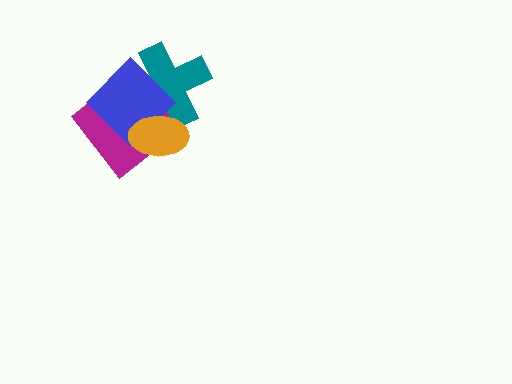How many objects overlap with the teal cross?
3 objects overlap with the teal cross.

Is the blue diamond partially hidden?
Yes, it is partially covered by another shape.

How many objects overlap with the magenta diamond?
3 objects overlap with the magenta diamond.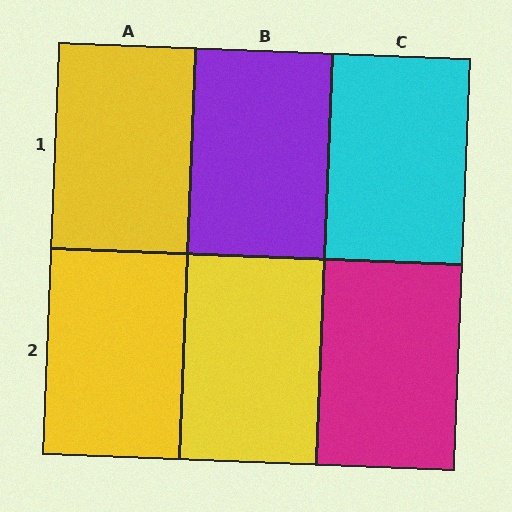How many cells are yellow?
3 cells are yellow.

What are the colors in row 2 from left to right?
Yellow, yellow, magenta.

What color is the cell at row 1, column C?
Cyan.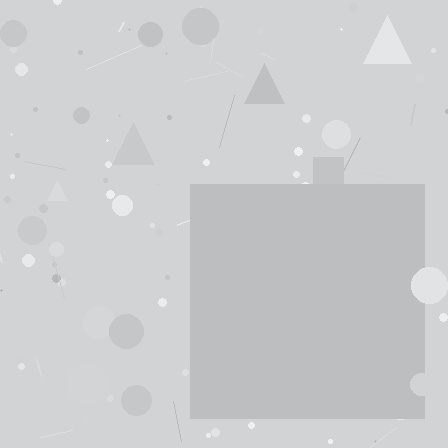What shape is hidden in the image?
A square is hidden in the image.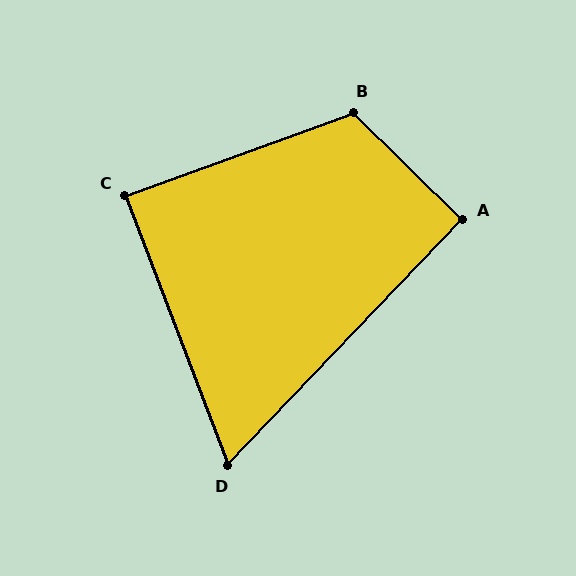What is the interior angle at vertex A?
Approximately 91 degrees (approximately right).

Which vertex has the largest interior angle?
B, at approximately 116 degrees.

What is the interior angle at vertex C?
Approximately 89 degrees (approximately right).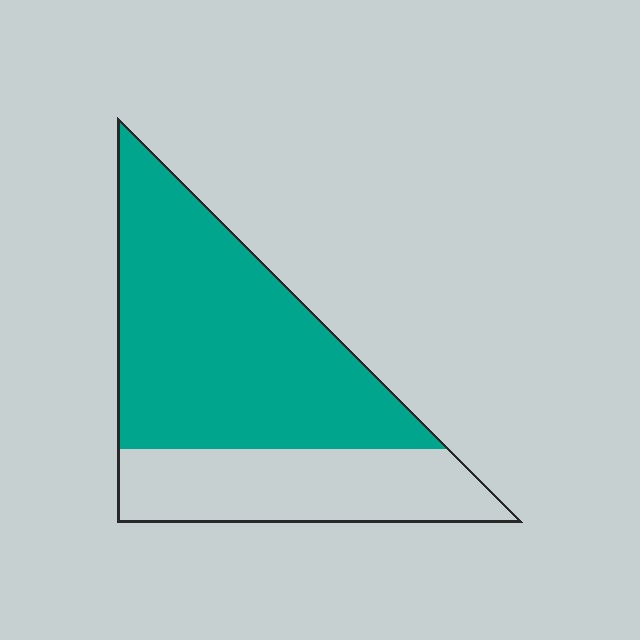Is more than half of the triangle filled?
Yes.